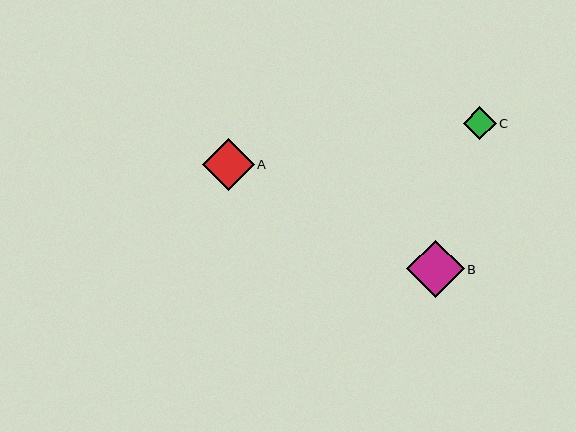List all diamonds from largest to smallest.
From largest to smallest: B, A, C.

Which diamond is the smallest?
Diamond C is the smallest with a size of approximately 33 pixels.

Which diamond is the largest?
Diamond B is the largest with a size of approximately 58 pixels.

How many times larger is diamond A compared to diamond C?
Diamond A is approximately 1.6 times the size of diamond C.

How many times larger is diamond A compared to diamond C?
Diamond A is approximately 1.6 times the size of diamond C.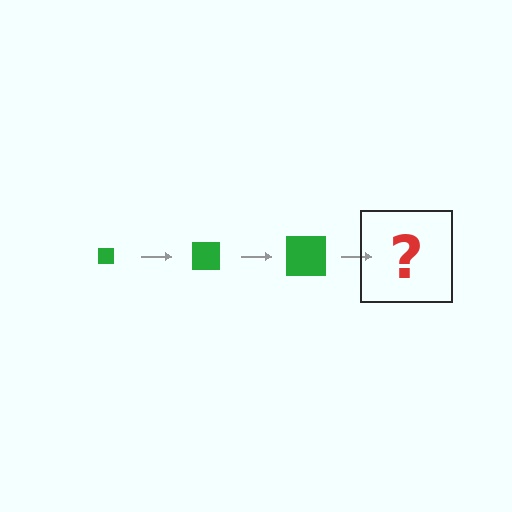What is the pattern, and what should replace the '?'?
The pattern is that the square gets progressively larger each step. The '?' should be a green square, larger than the previous one.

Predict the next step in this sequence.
The next step is a green square, larger than the previous one.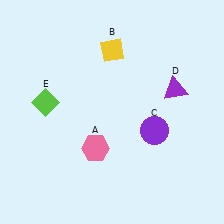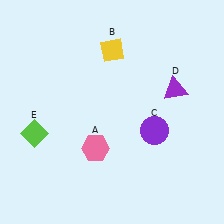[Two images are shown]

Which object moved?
The lime diamond (E) moved down.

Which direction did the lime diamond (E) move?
The lime diamond (E) moved down.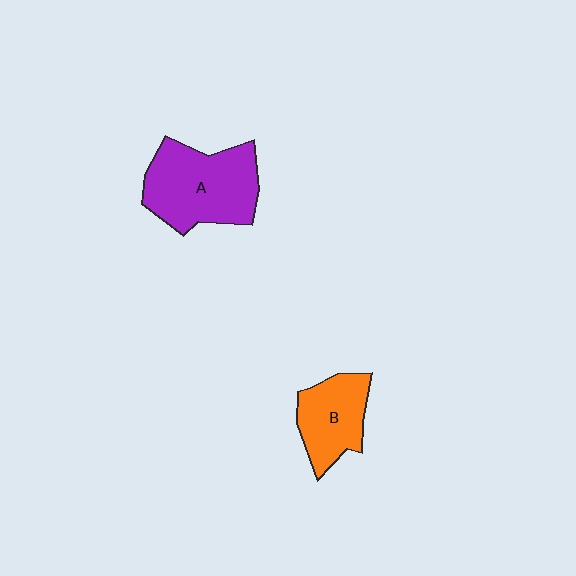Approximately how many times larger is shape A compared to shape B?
Approximately 1.6 times.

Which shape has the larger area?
Shape A (purple).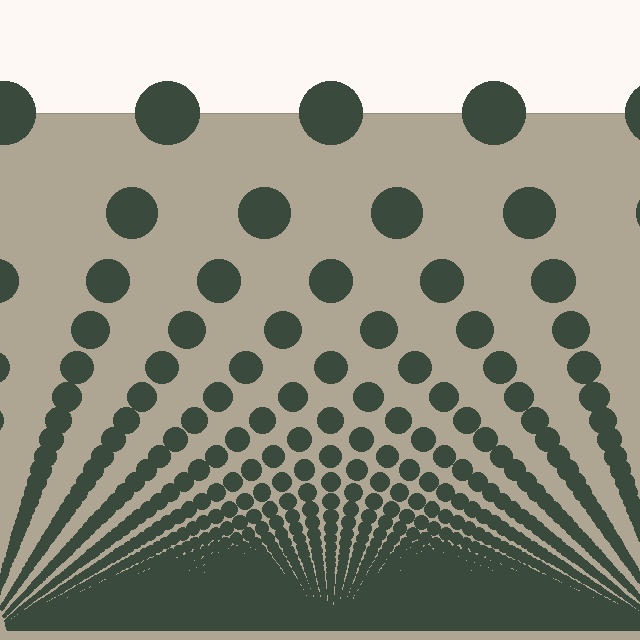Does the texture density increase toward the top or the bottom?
Density increases toward the bottom.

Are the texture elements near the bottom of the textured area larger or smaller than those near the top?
Smaller. The gradient is inverted — elements near the bottom are smaller and denser.